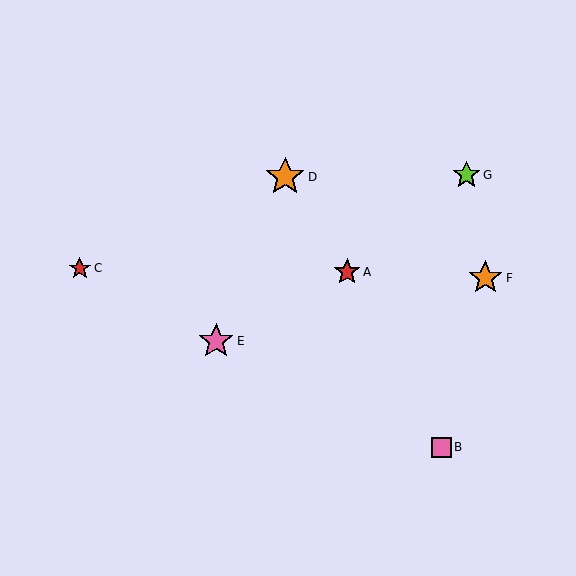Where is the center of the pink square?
The center of the pink square is at (441, 447).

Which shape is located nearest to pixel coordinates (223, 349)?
The pink star (labeled E) at (216, 341) is nearest to that location.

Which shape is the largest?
The orange star (labeled D) is the largest.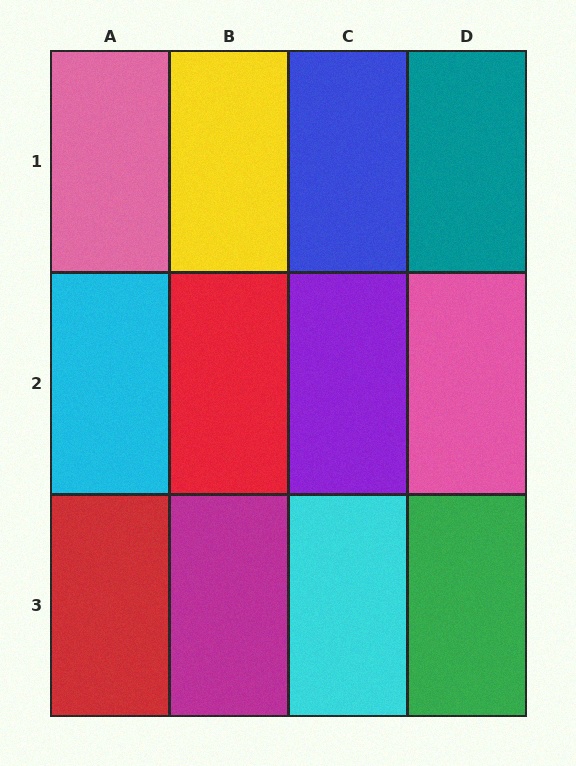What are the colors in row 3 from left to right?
Red, magenta, cyan, green.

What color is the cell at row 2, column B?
Red.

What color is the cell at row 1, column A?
Pink.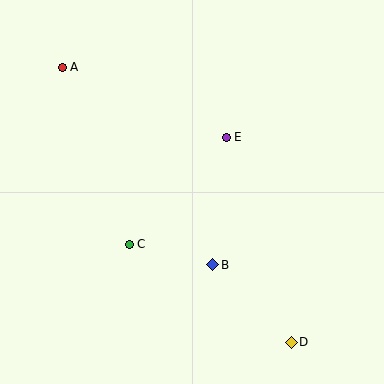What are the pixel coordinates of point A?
Point A is at (62, 67).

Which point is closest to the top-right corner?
Point E is closest to the top-right corner.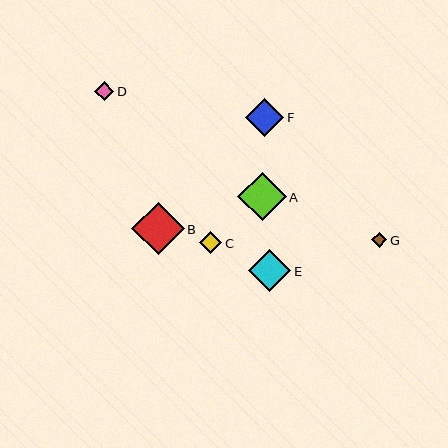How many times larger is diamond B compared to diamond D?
Diamond B is approximately 2.8 times the size of diamond D.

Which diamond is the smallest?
Diamond G is the smallest with a size of approximately 15 pixels.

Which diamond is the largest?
Diamond B is the largest with a size of approximately 52 pixels.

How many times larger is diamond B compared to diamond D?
Diamond B is approximately 2.8 times the size of diamond D.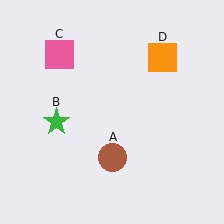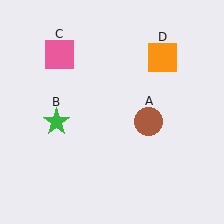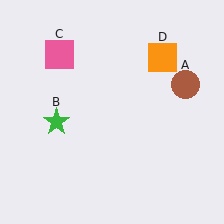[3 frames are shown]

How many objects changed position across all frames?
1 object changed position: brown circle (object A).